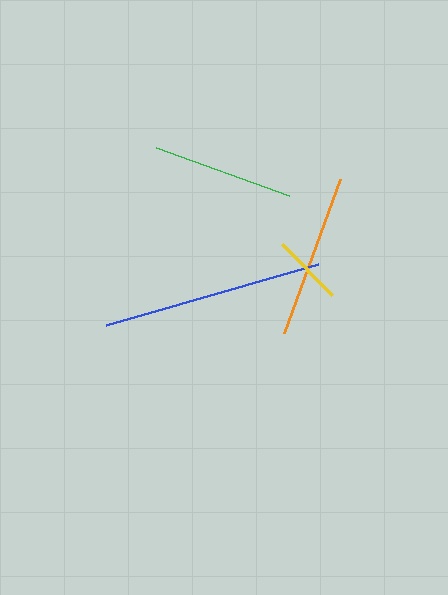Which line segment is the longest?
The blue line is the longest at approximately 220 pixels.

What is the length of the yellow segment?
The yellow segment is approximately 72 pixels long.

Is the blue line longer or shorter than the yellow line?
The blue line is longer than the yellow line.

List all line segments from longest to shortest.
From longest to shortest: blue, orange, green, yellow.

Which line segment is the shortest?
The yellow line is the shortest at approximately 72 pixels.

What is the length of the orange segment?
The orange segment is approximately 164 pixels long.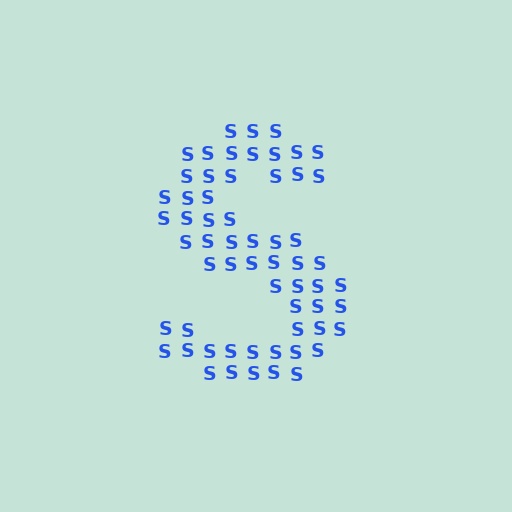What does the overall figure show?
The overall figure shows the letter S.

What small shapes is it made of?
It is made of small letter S's.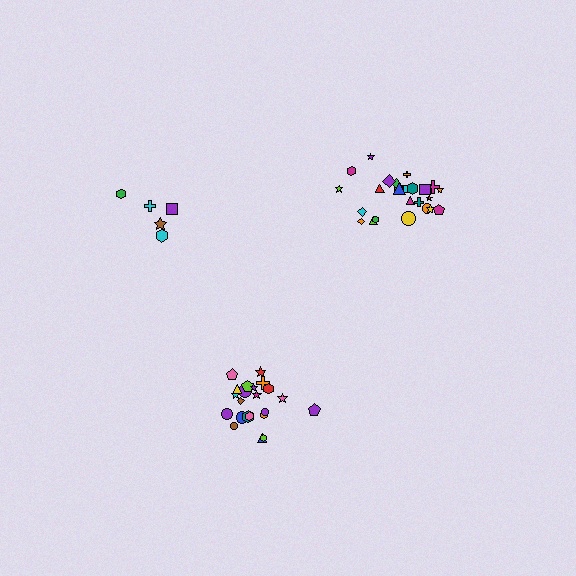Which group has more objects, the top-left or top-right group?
The top-right group.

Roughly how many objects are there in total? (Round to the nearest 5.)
Roughly 50 objects in total.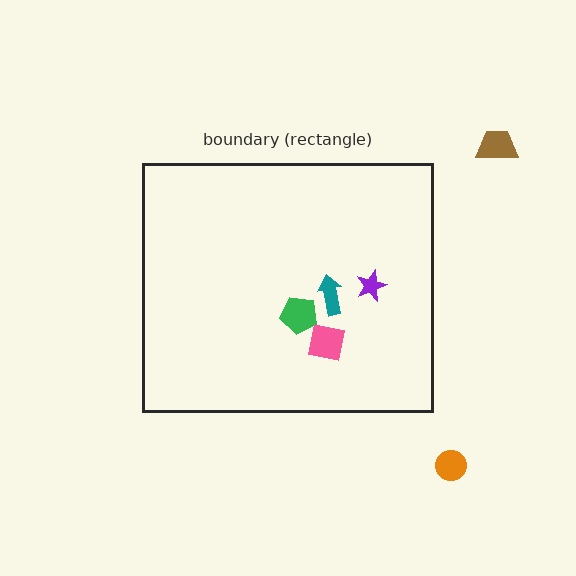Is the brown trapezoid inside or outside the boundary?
Outside.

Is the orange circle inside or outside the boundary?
Outside.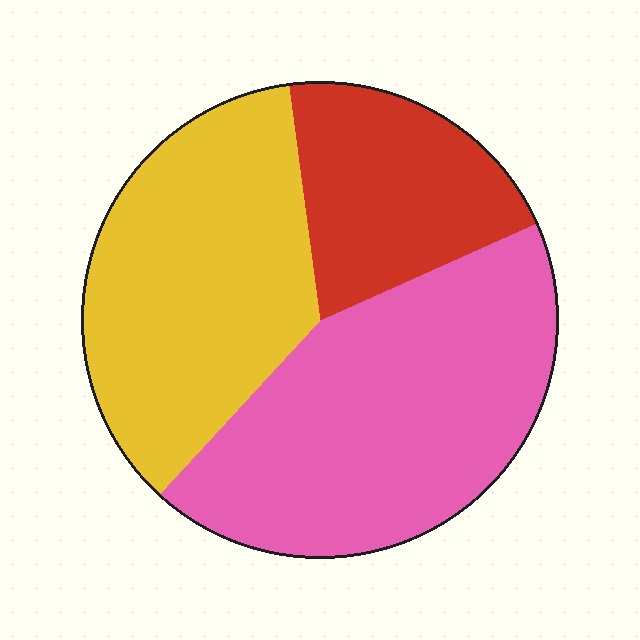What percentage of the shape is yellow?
Yellow takes up between a quarter and a half of the shape.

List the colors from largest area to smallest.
From largest to smallest: pink, yellow, red.